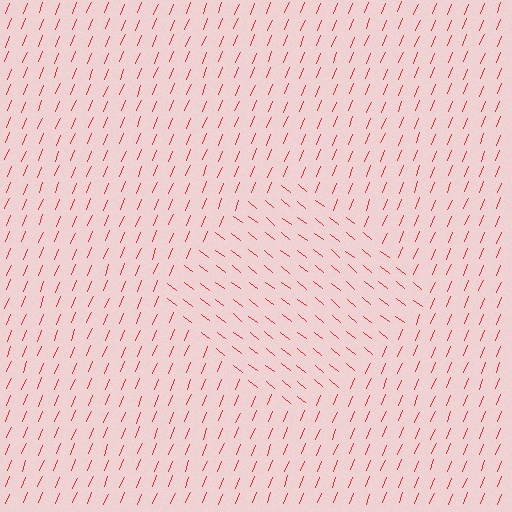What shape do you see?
I see a diamond.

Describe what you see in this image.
The image is filled with small red line segments. A diamond region in the image has lines oriented differently from the surrounding lines, creating a visible texture boundary.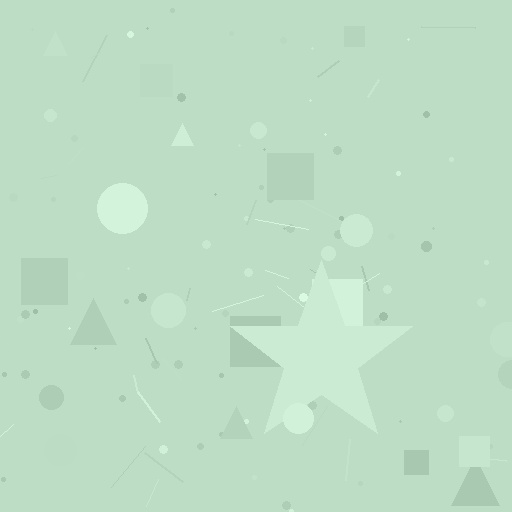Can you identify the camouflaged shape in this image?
The camouflaged shape is a star.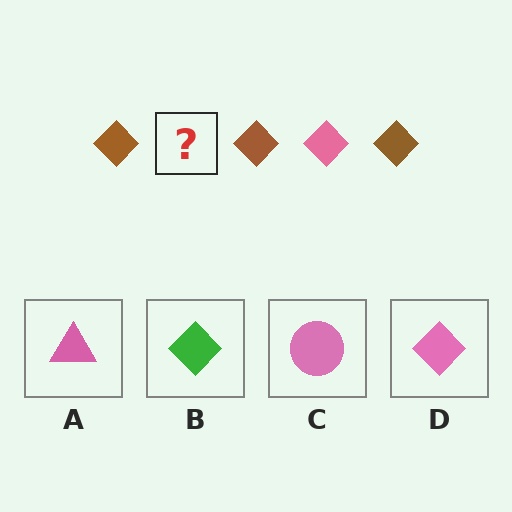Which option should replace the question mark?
Option D.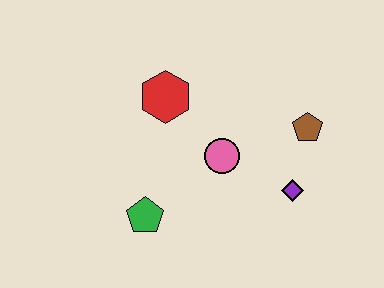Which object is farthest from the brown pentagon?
The green pentagon is farthest from the brown pentagon.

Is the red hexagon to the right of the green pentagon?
Yes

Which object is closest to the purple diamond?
The brown pentagon is closest to the purple diamond.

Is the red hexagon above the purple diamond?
Yes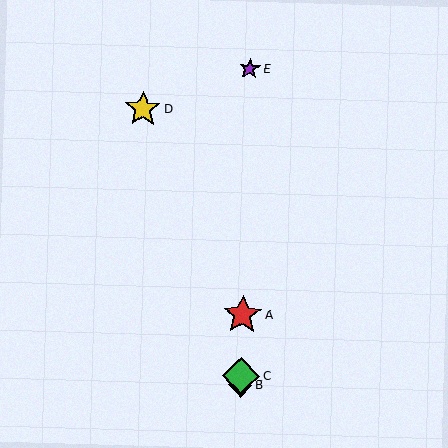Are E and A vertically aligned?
Yes, both are at x≈250.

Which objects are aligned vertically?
Objects A, B, C, E are aligned vertically.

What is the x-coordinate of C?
Object C is at x≈241.